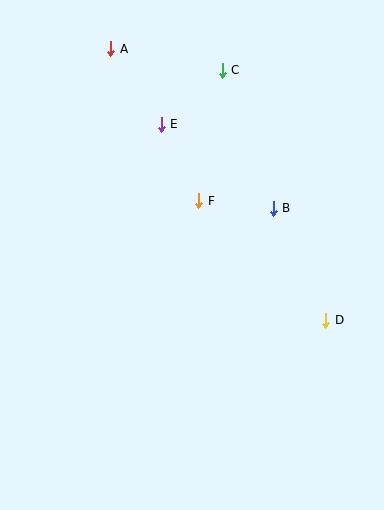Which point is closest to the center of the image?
Point F at (199, 201) is closest to the center.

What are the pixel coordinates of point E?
Point E is at (161, 124).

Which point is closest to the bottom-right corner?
Point D is closest to the bottom-right corner.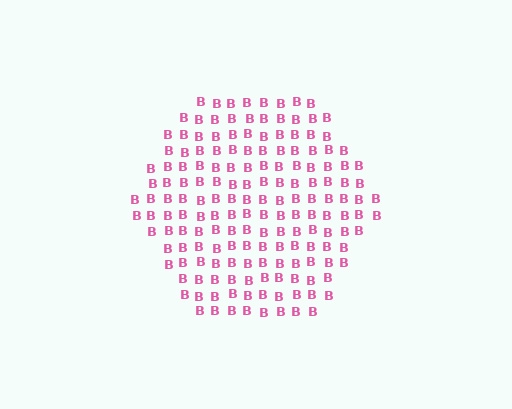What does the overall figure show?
The overall figure shows a hexagon.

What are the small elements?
The small elements are letter B's.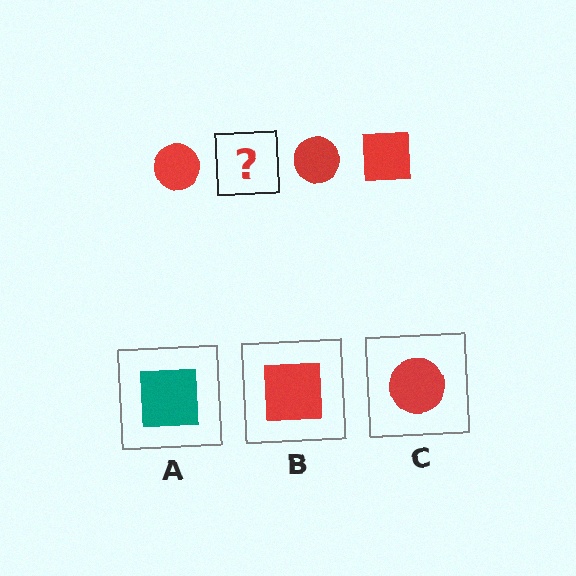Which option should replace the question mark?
Option B.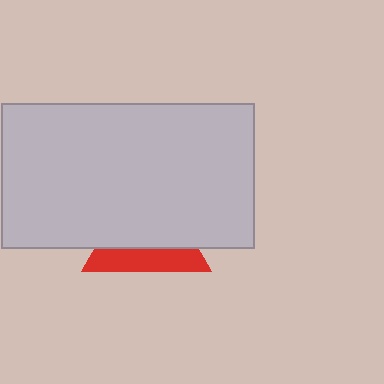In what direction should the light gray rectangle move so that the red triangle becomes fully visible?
The light gray rectangle should move up. That is the shortest direction to clear the overlap and leave the red triangle fully visible.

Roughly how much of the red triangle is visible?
A small part of it is visible (roughly 35%).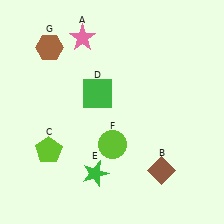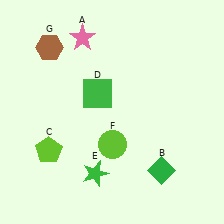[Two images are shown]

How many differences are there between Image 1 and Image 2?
There is 1 difference between the two images.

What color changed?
The diamond (B) changed from brown in Image 1 to green in Image 2.